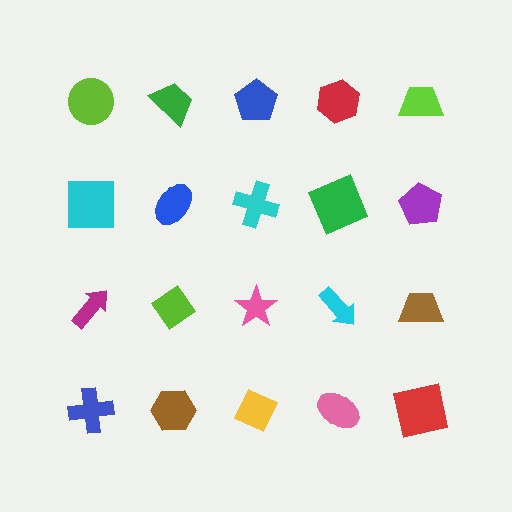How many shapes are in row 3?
5 shapes.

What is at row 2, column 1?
A cyan square.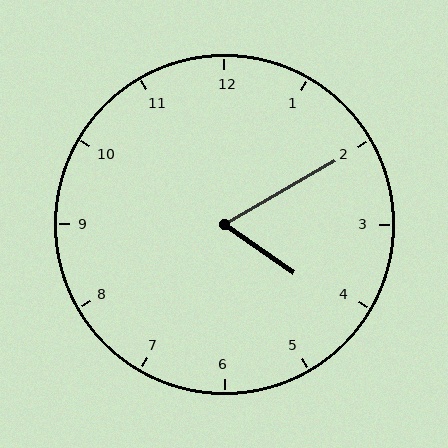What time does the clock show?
4:10.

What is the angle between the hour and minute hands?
Approximately 65 degrees.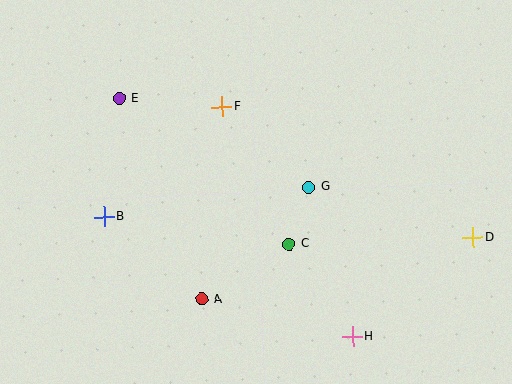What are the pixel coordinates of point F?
Point F is at (222, 106).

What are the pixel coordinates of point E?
Point E is at (119, 99).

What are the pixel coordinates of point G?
Point G is at (309, 187).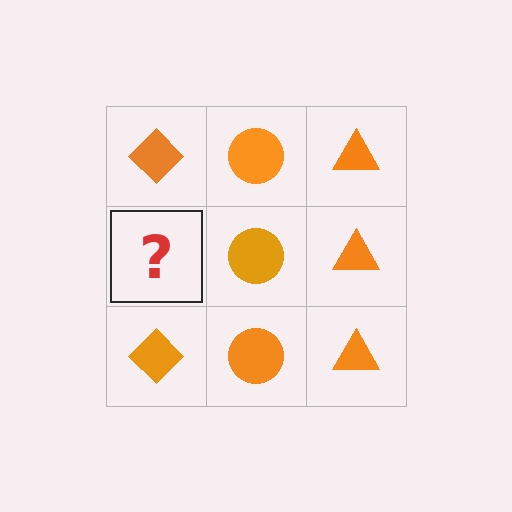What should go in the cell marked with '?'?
The missing cell should contain an orange diamond.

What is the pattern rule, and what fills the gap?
The rule is that each column has a consistent shape. The gap should be filled with an orange diamond.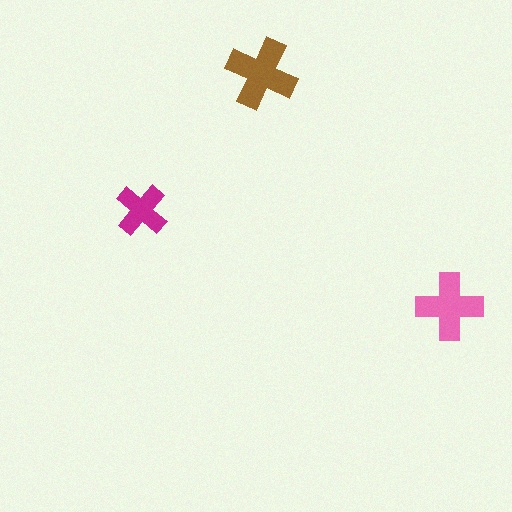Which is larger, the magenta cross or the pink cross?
The pink one.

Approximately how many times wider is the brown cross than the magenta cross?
About 1.5 times wider.